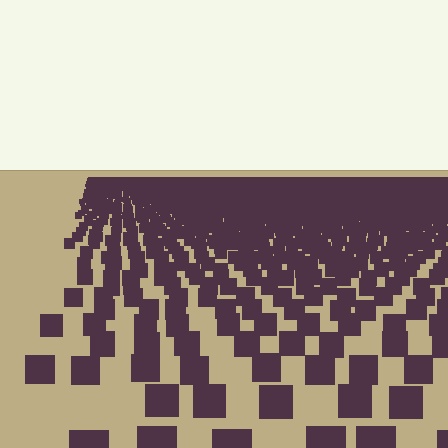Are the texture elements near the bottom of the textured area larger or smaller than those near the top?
Larger. Near the bottom, elements are closer to the viewer and appear at a bigger on-screen size.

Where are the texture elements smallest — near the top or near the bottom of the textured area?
Near the top.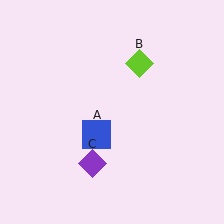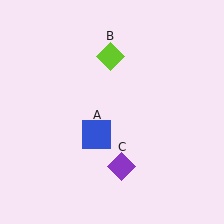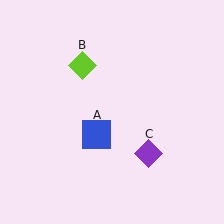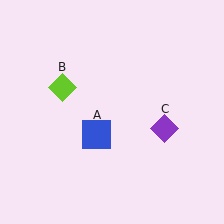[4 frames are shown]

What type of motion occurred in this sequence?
The lime diamond (object B), purple diamond (object C) rotated counterclockwise around the center of the scene.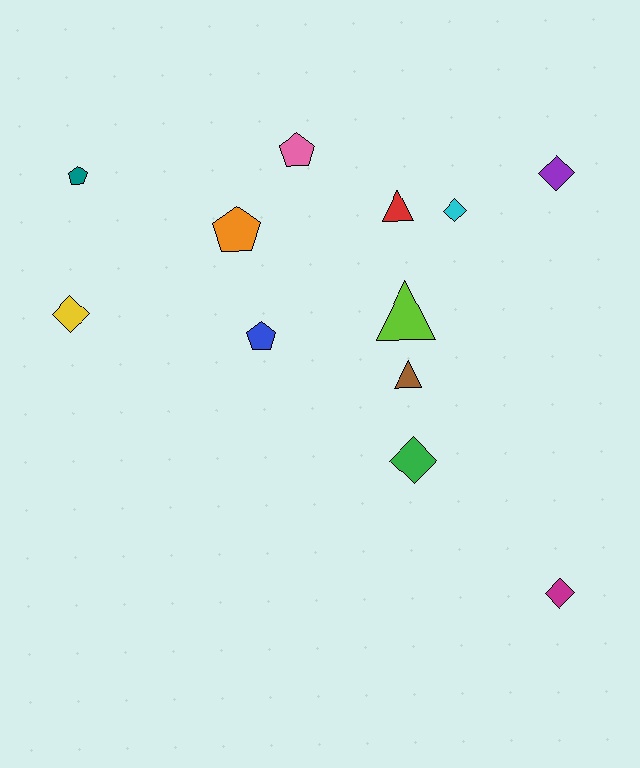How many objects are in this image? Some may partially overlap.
There are 12 objects.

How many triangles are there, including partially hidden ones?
There are 3 triangles.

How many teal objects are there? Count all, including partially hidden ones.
There is 1 teal object.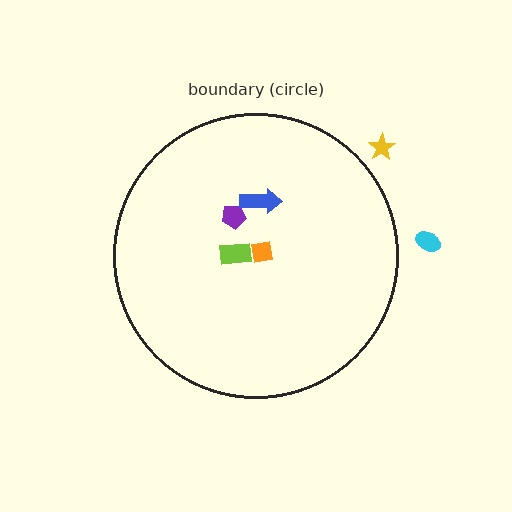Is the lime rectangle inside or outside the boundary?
Inside.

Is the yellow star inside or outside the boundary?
Outside.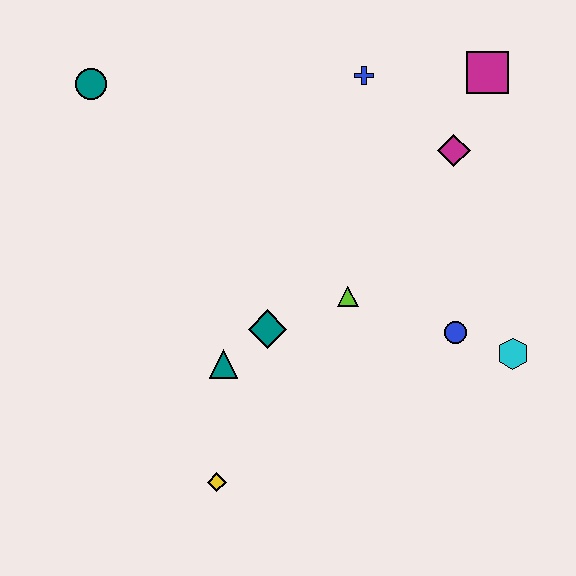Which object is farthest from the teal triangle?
The magenta square is farthest from the teal triangle.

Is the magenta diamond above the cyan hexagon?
Yes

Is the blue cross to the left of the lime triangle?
No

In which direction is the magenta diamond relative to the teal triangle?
The magenta diamond is to the right of the teal triangle.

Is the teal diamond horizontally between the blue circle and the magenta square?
No